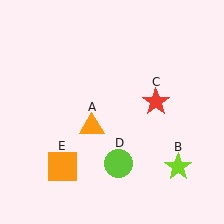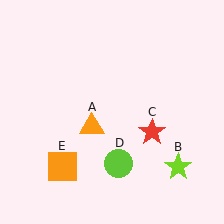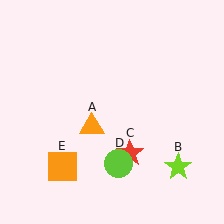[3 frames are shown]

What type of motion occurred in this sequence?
The red star (object C) rotated clockwise around the center of the scene.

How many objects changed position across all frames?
1 object changed position: red star (object C).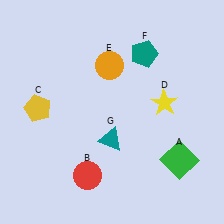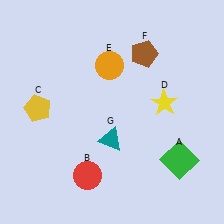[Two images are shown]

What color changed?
The pentagon (F) changed from teal in Image 1 to brown in Image 2.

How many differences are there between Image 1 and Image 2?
There is 1 difference between the two images.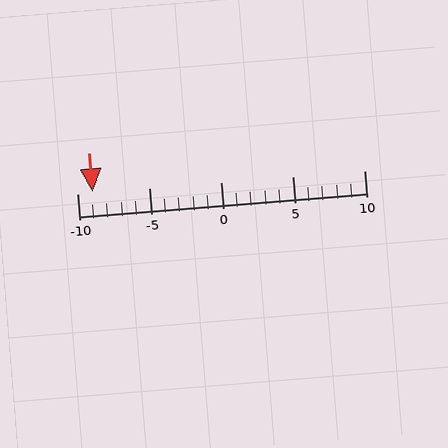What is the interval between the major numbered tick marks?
The major tick marks are spaced 5 units apart.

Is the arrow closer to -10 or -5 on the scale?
The arrow is closer to -10.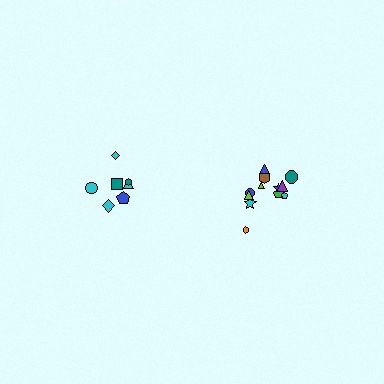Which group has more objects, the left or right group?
The right group.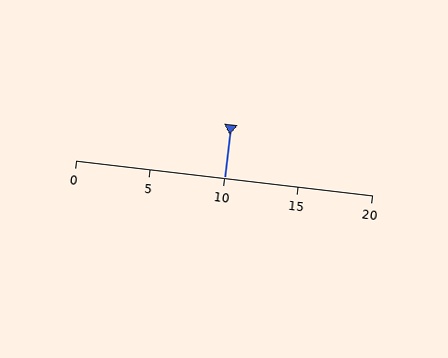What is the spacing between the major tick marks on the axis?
The major ticks are spaced 5 apart.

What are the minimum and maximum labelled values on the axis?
The axis runs from 0 to 20.